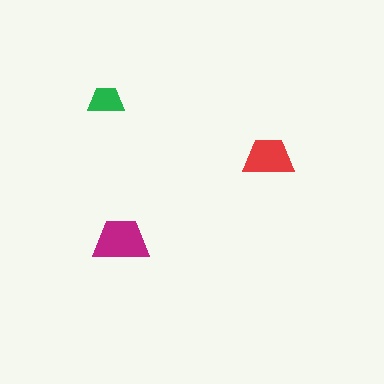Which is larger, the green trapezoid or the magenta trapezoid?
The magenta one.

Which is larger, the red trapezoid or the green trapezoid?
The red one.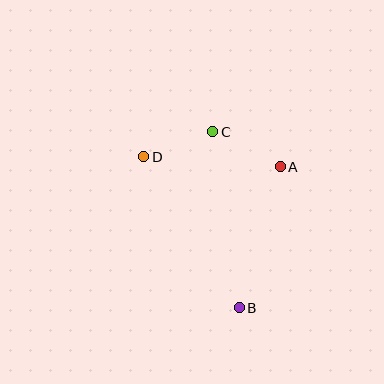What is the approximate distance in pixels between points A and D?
The distance between A and D is approximately 137 pixels.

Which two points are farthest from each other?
Points B and D are farthest from each other.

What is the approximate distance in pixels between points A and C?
The distance between A and C is approximately 76 pixels.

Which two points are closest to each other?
Points C and D are closest to each other.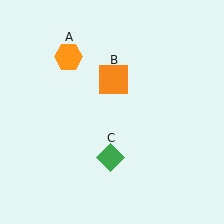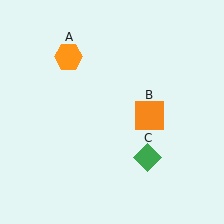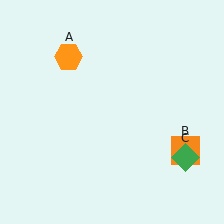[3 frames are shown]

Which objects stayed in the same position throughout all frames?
Orange hexagon (object A) remained stationary.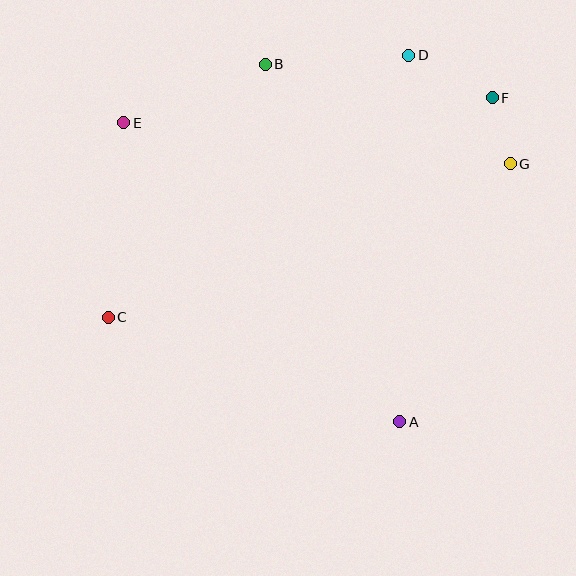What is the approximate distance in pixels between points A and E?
The distance between A and E is approximately 407 pixels.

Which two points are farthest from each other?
Points C and F are farthest from each other.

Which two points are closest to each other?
Points F and G are closest to each other.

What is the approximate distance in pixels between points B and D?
The distance between B and D is approximately 144 pixels.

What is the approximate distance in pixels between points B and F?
The distance between B and F is approximately 230 pixels.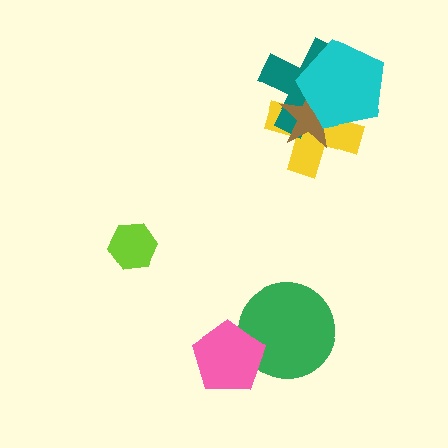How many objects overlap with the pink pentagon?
1 object overlaps with the pink pentagon.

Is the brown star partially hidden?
Yes, it is partially covered by another shape.